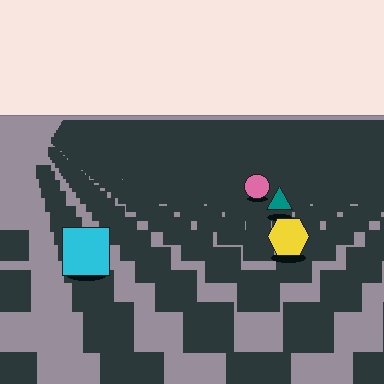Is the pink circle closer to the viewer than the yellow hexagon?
No. The yellow hexagon is closer — you can tell from the texture gradient: the ground texture is coarser near it.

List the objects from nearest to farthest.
From nearest to farthest: the cyan square, the yellow hexagon, the teal triangle, the pink circle.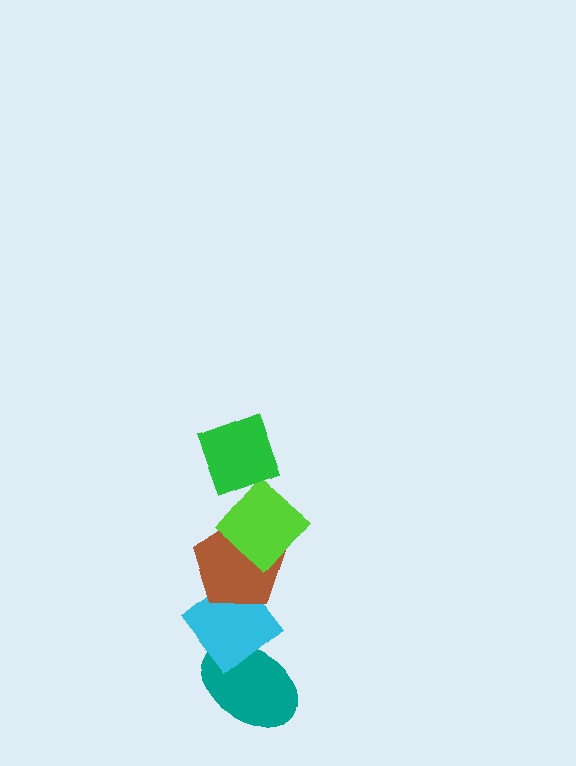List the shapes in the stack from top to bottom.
From top to bottom: the green diamond, the lime diamond, the brown pentagon, the cyan diamond, the teal ellipse.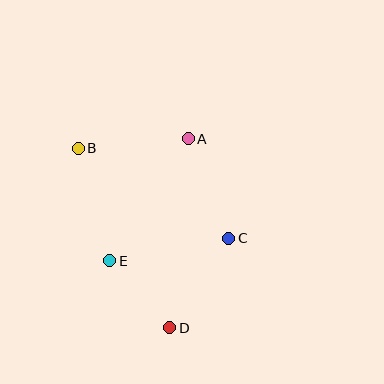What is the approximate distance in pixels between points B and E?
The distance between B and E is approximately 117 pixels.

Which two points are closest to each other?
Points D and E are closest to each other.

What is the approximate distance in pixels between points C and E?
The distance between C and E is approximately 121 pixels.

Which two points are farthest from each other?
Points B and D are farthest from each other.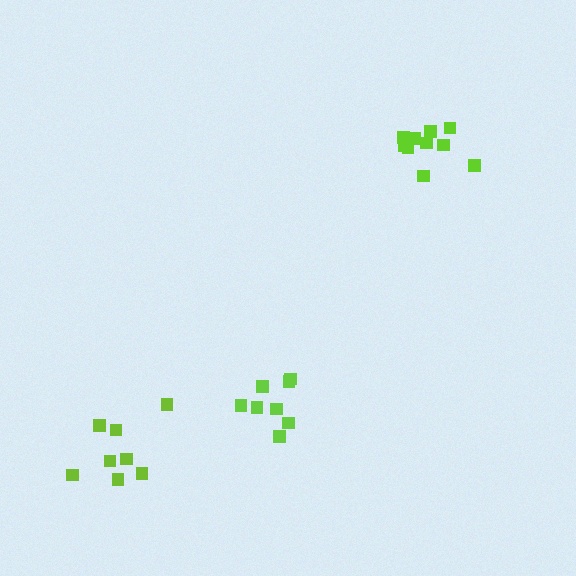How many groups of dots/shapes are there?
There are 3 groups.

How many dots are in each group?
Group 1: 8 dots, Group 2: 8 dots, Group 3: 10 dots (26 total).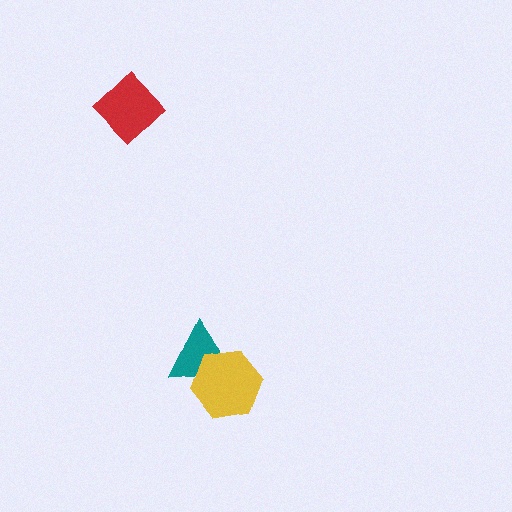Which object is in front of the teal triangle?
The yellow hexagon is in front of the teal triangle.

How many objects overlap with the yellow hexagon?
1 object overlaps with the yellow hexagon.